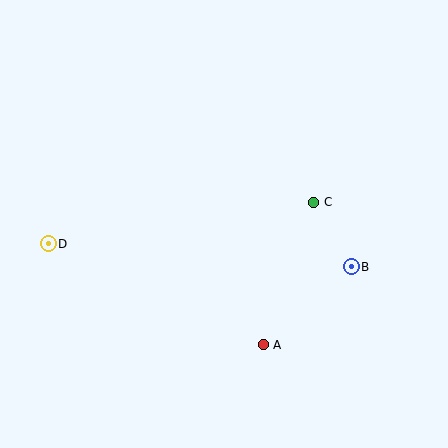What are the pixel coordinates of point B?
Point B is at (351, 267).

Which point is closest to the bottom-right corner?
Point B is closest to the bottom-right corner.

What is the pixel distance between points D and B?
The distance between D and B is 304 pixels.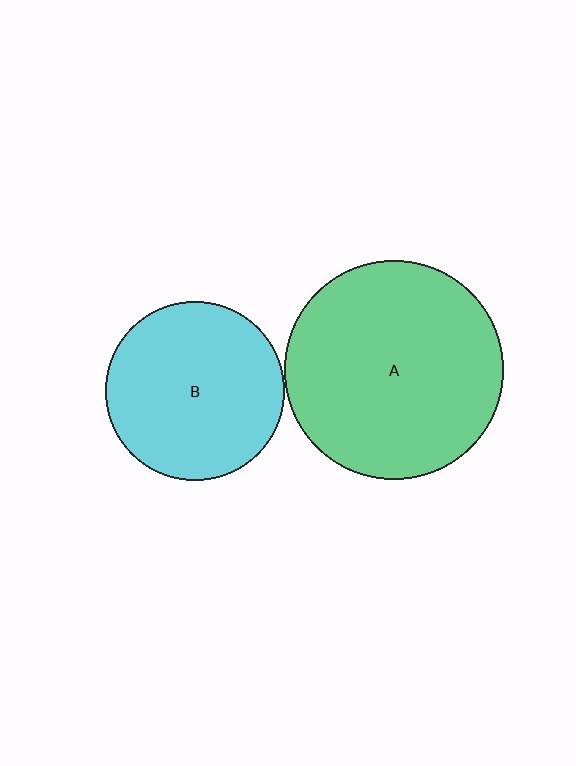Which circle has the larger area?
Circle A (green).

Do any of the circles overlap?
No, none of the circles overlap.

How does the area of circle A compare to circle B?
Approximately 1.5 times.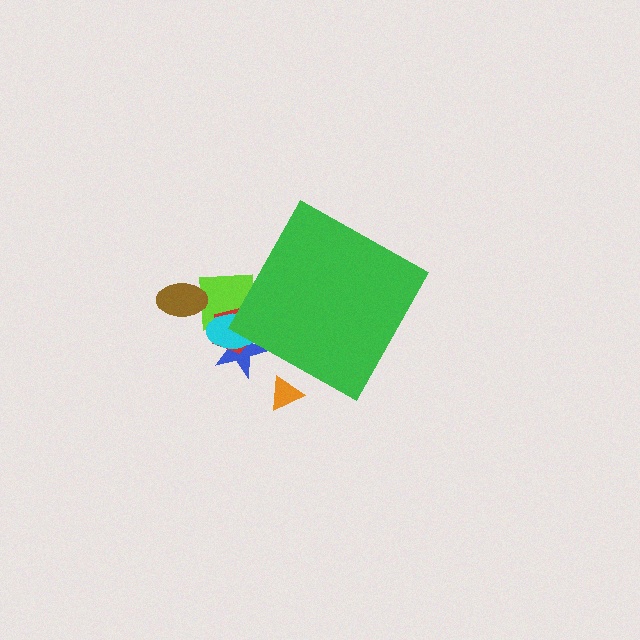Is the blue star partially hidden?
Yes, the blue star is partially hidden behind the green diamond.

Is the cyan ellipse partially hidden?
Yes, the cyan ellipse is partially hidden behind the green diamond.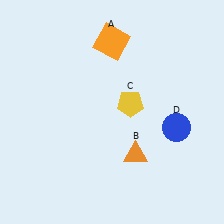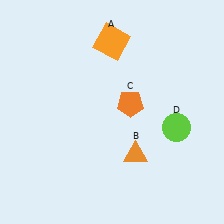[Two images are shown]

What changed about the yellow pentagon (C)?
In Image 1, C is yellow. In Image 2, it changed to orange.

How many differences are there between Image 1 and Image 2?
There are 2 differences between the two images.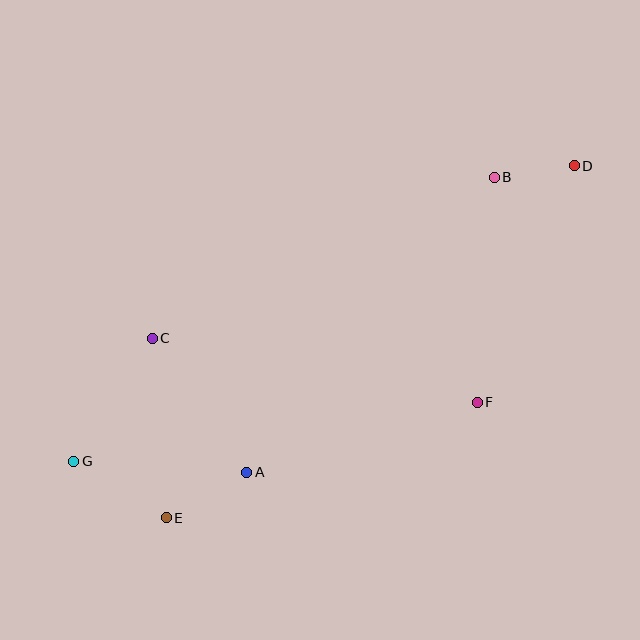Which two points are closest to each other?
Points B and D are closest to each other.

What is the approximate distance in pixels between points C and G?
The distance between C and G is approximately 146 pixels.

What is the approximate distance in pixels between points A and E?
The distance between A and E is approximately 93 pixels.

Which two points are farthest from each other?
Points D and G are farthest from each other.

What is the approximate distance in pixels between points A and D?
The distance between A and D is approximately 449 pixels.